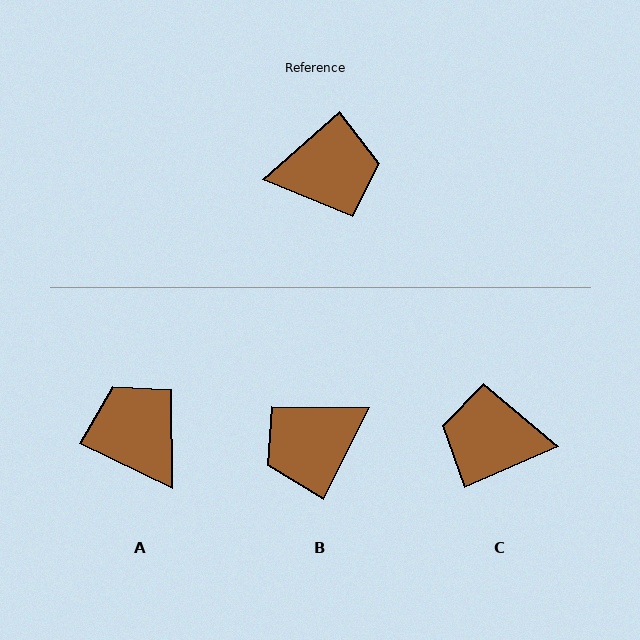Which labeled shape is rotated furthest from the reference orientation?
C, about 162 degrees away.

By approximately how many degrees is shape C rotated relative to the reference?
Approximately 162 degrees counter-clockwise.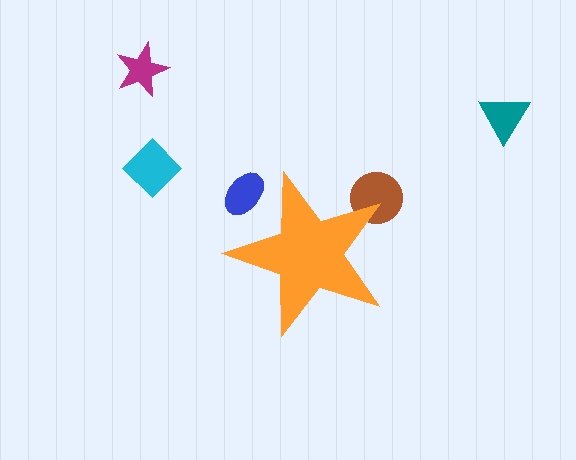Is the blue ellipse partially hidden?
Yes, the blue ellipse is partially hidden behind the orange star.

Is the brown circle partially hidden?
Yes, the brown circle is partially hidden behind the orange star.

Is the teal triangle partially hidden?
No, the teal triangle is fully visible.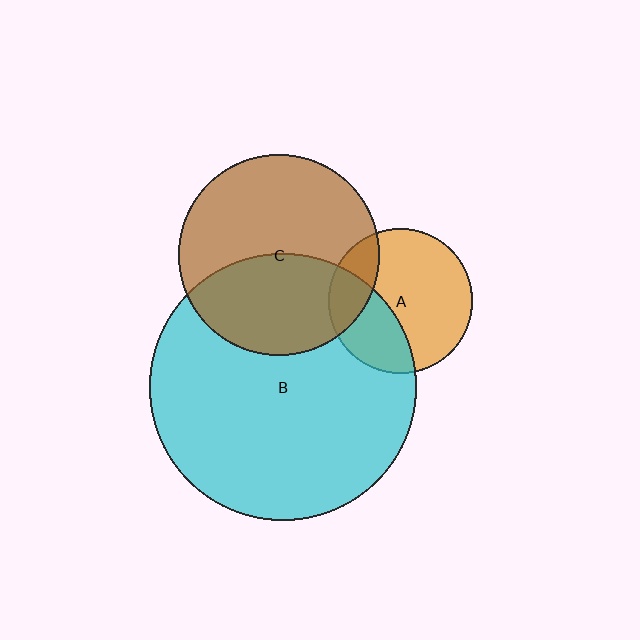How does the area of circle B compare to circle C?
Approximately 1.8 times.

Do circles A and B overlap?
Yes.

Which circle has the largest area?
Circle B (cyan).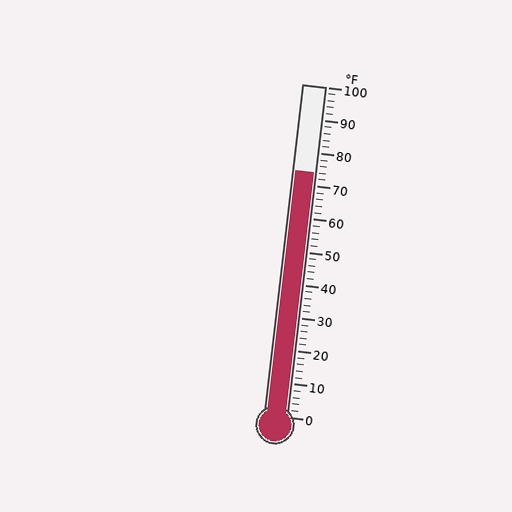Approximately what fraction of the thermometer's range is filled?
The thermometer is filled to approximately 75% of its range.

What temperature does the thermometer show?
The thermometer shows approximately 74°F.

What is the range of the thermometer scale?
The thermometer scale ranges from 0°F to 100°F.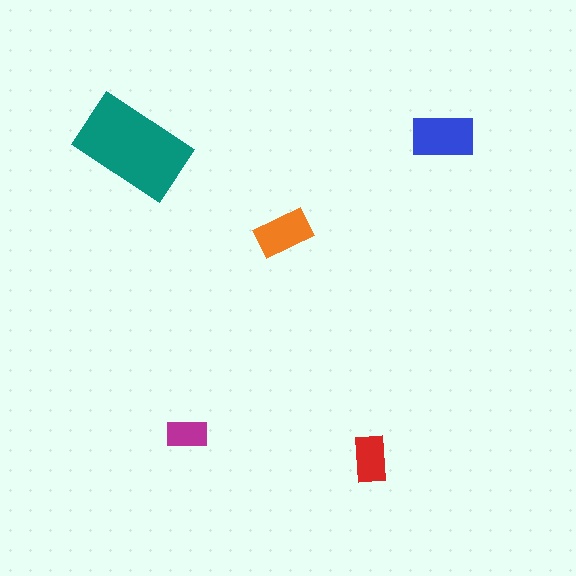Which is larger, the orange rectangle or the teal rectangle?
The teal one.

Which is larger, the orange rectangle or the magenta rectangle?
The orange one.